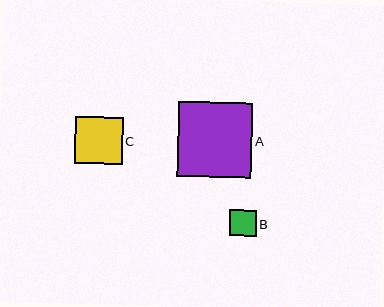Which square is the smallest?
Square B is the smallest with a size of approximately 27 pixels.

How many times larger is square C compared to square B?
Square C is approximately 1.8 times the size of square B.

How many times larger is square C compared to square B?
Square C is approximately 1.8 times the size of square B.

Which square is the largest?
Square A is the largest with a size of approximately 75 pixels.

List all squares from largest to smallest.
From largest to smallest: A, C, B.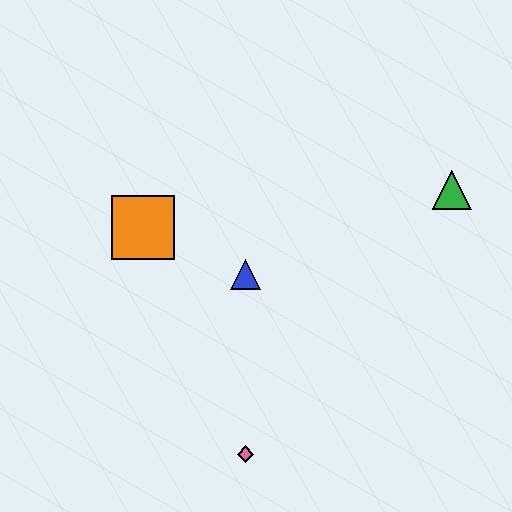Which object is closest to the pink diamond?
The blue triangle is closest to the pink diamond.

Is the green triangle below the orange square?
No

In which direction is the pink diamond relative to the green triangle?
The pink diamond is below the green triangle.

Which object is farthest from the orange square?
The green triangle is farthest from the orange square.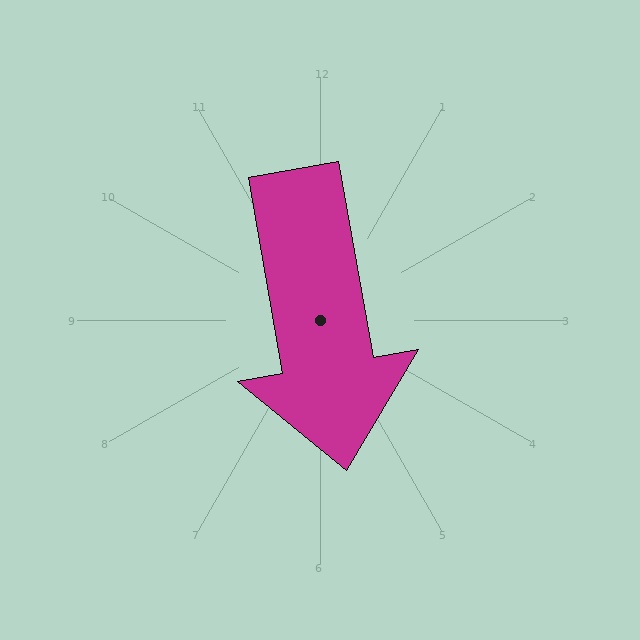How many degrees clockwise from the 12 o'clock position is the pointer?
Approximately 170 degrees.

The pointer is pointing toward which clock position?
Roughly 6 o'clock.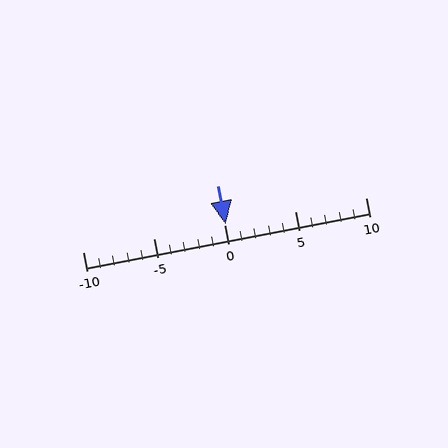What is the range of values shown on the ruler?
The ruler shows values from -10 to 10.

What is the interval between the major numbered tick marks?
The major tick marks are spaced 5 units apart.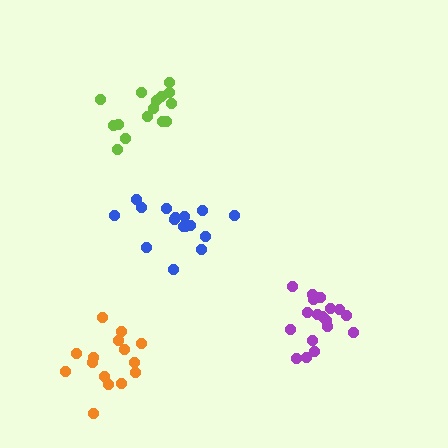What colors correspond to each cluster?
The clusters are colored: blue, purple, orange, lime.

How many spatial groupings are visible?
There are 4 spatial groupings.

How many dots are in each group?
Group 1: 16 dots, Group 2: 18 dots, Group 3: 15 dots, Group 4: 15 dots (64 total).